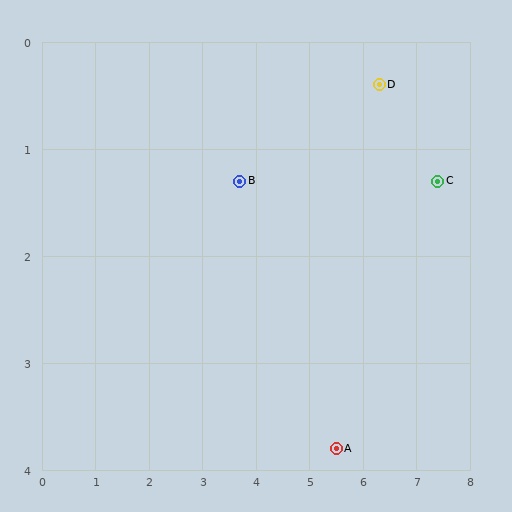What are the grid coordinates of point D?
Point D is at approximately (6.3, 0.4).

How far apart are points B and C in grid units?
Points B and C are about 3.7 grid units apart.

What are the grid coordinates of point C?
Point C is at approximately (7.4, 1.3).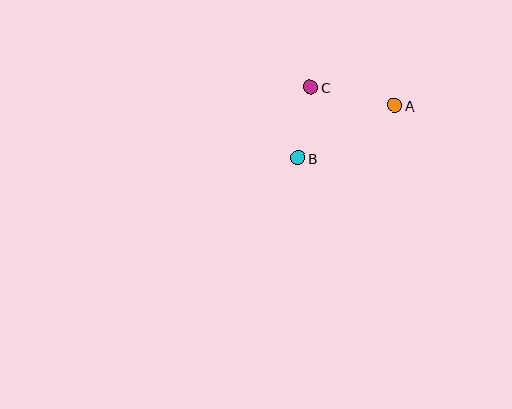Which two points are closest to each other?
Points B and C are closest to each other.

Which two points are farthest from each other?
Points A and B are farthest from each other.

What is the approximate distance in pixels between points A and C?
The distance between A and C is approximately 86 pixels.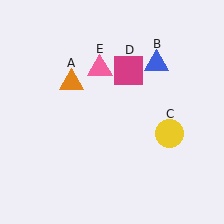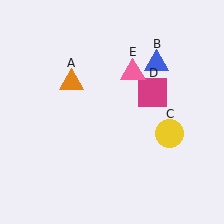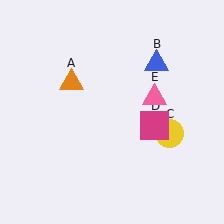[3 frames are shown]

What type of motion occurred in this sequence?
The magenta square (object D), pink triangle (object E) rotated clockwise around the center of the scene.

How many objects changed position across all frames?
2 objects changed position: magenta square (object D), pink triangle (object E).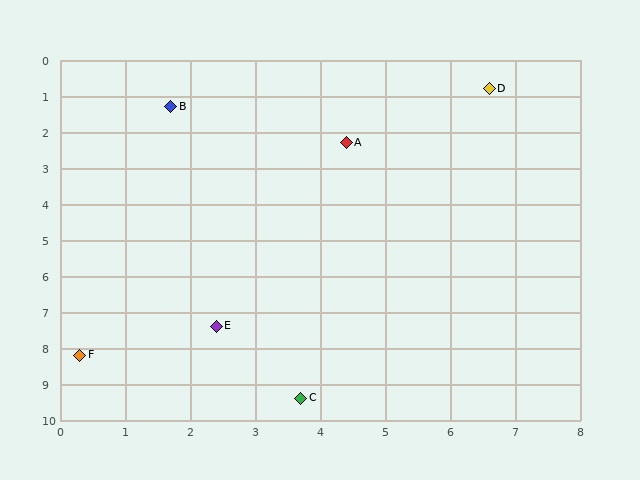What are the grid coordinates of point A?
Point A is at approximately (4.4, 2.3).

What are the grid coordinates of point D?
Point D is at approximately (6.6, 0.8).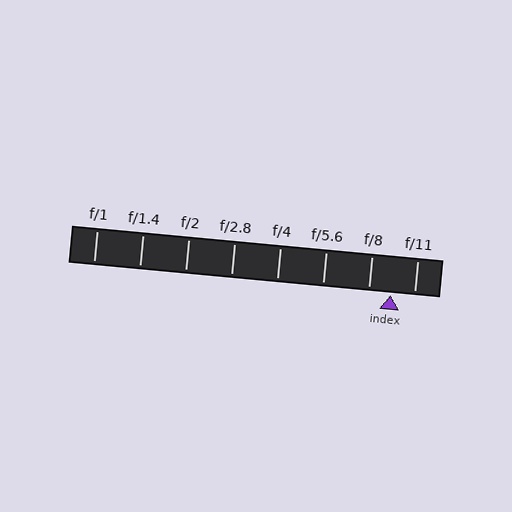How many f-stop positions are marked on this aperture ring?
There are 8 f-stop positions marked.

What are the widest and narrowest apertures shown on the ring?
The widest aperture shown is f/1 and the narrowest is f/11.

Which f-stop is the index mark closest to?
The index mark is closest to f/8.